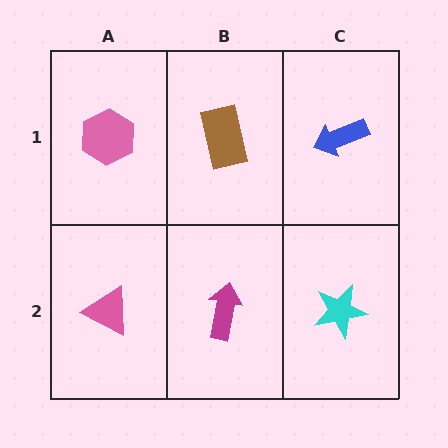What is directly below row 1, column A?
A pink triangle.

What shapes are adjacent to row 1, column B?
A magenta arrow (row 2, column B), a pink hexagon (row 1, column A), a blue arrow (row 1, column C).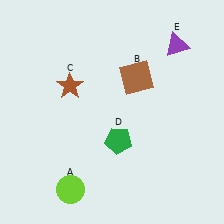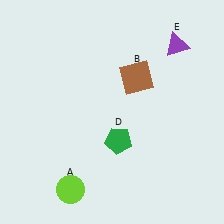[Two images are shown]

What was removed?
The brown star (C) was removed in Image 2.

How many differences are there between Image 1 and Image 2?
There is 1 difference between the two images.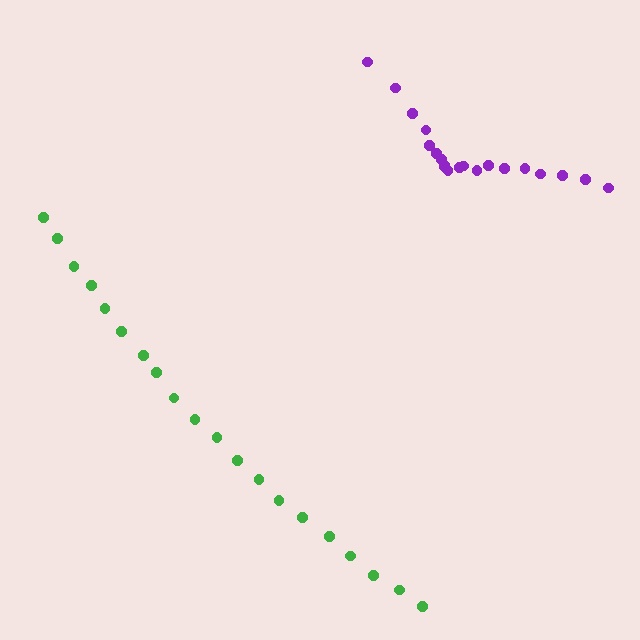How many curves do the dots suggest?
There are 2 distinct paths.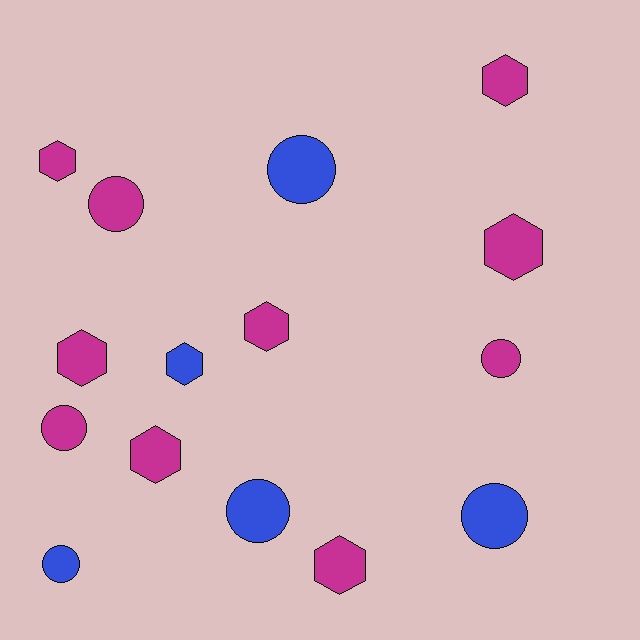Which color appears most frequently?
Magenta, with 10 objects.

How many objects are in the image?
There are 15 objects.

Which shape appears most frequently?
Hexagon, with 8 objects.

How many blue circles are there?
There are 4 blue circles.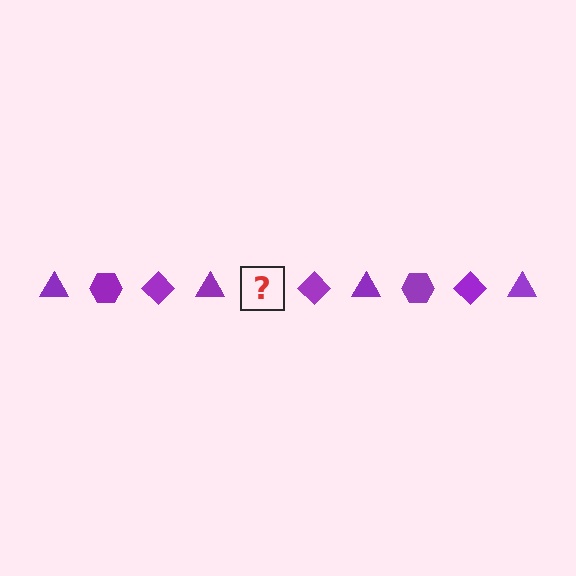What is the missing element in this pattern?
The missing element is a purple hexagon.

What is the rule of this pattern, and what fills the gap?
The rule is that the pattern cycles through triangle, hexagon, diamond shapes in purple. The gap should be filled with a purple hexagon.